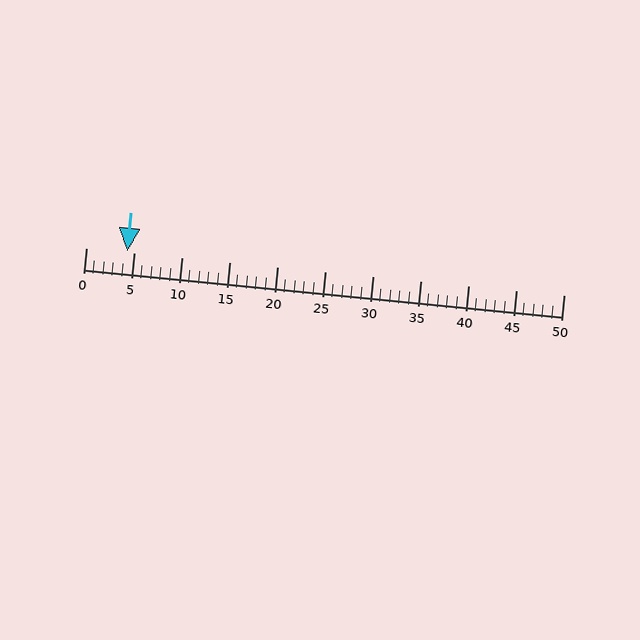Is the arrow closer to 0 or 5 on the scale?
The arrow is closer to 5.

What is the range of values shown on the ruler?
The ruler shows values from 0 to 50.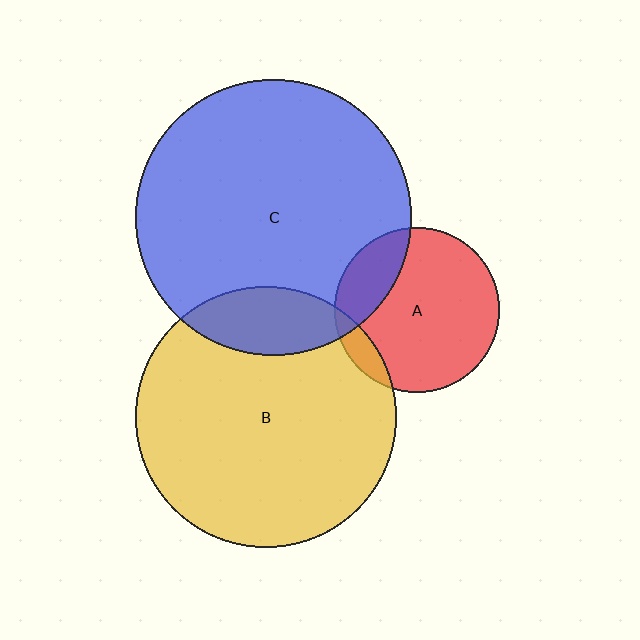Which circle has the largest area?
Circle C (blue).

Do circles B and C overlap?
Yes.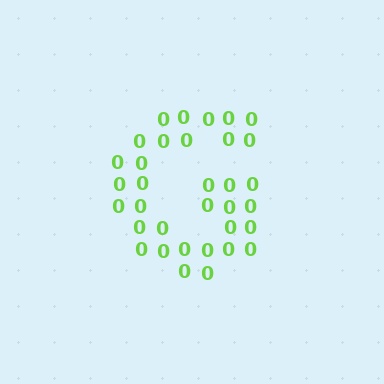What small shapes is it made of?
It is made of small digit 0's.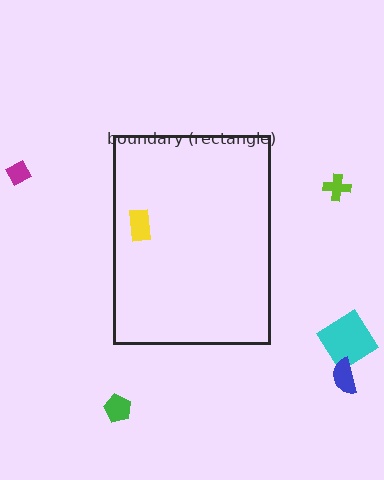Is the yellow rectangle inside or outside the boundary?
Inside.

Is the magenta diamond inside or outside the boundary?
Outside.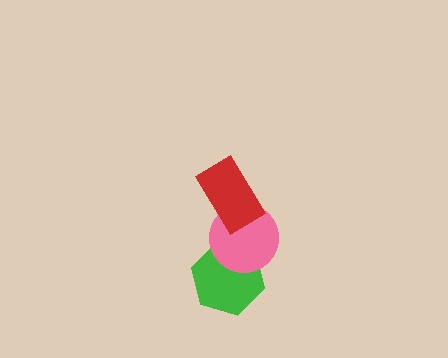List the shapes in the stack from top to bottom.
From top to bottom: the red rectangle, the pink circle, the green hexagon.